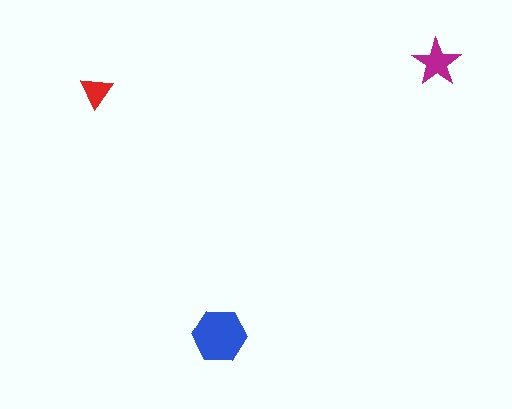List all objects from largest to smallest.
The blue hexagon, the magenta star, the red triangle.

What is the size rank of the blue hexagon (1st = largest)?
1st.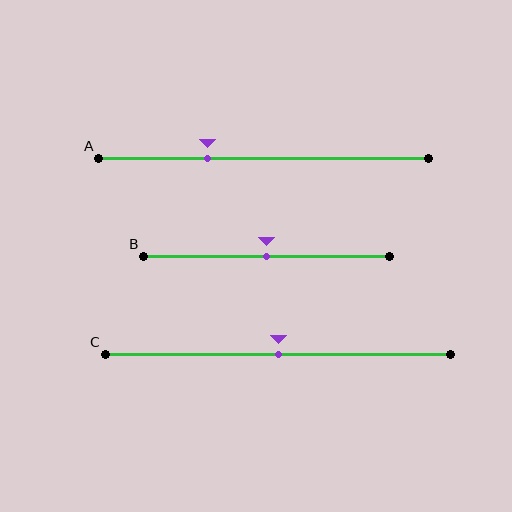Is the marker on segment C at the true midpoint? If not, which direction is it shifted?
Yes, the marker on segment C is at the true midpoint.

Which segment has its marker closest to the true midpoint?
Segment B has its marker closest to the true midpoint.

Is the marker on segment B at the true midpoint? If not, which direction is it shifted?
Yes, the marker on segment B is at the true midpoint.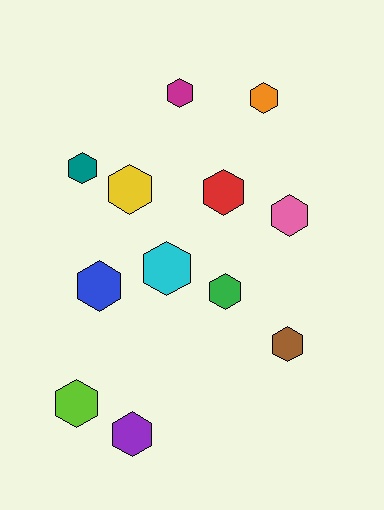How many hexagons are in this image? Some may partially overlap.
There are 12 hexagons.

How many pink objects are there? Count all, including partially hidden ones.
There is 1 pink object.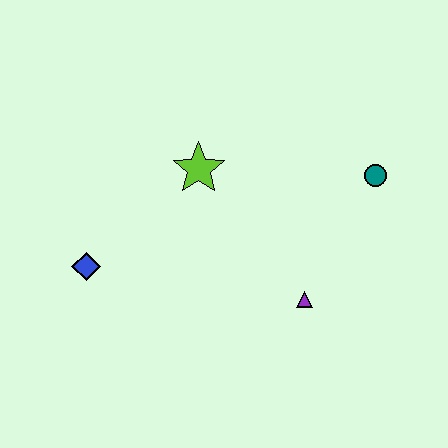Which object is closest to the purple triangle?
The teal circle is closest to the purple triangle.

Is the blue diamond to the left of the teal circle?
Yes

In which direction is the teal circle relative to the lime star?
The teal circle is to the right of the lime star.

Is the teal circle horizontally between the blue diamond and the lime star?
No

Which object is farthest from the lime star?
The teal circle is farthest from the lime star.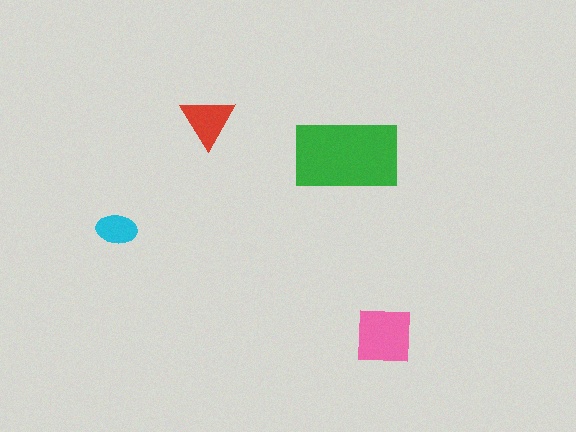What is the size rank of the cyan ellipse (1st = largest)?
4th.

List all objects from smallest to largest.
The cyan ellipse, the red triangle, the pink square, the green rectangle.